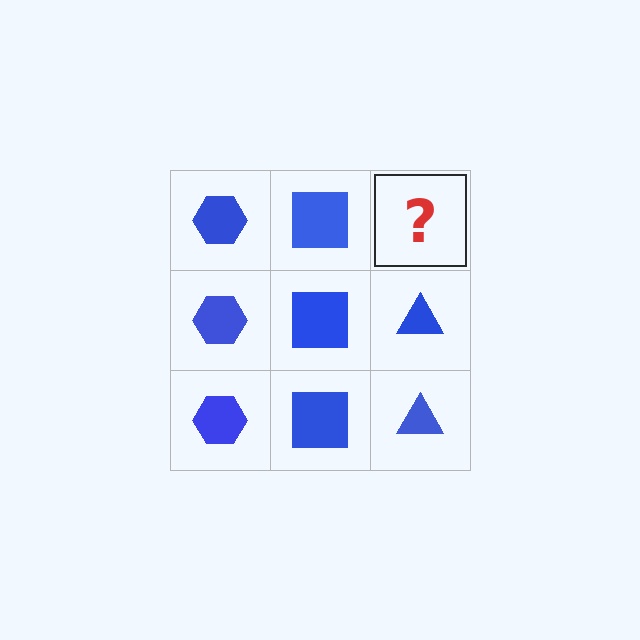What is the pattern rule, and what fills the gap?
The rule is that each column has a consistent shape. The gap should be filled with a blue triangle.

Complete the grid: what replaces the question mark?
The question mark should be replaced with a blue triangle.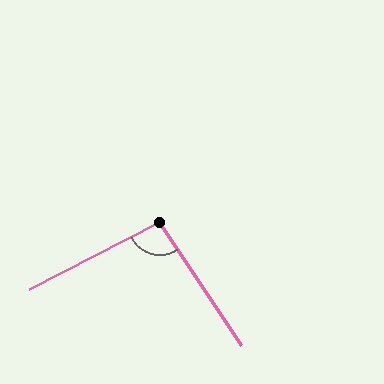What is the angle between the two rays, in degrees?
Approximately 97 degrees.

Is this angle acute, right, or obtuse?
It is obtuse.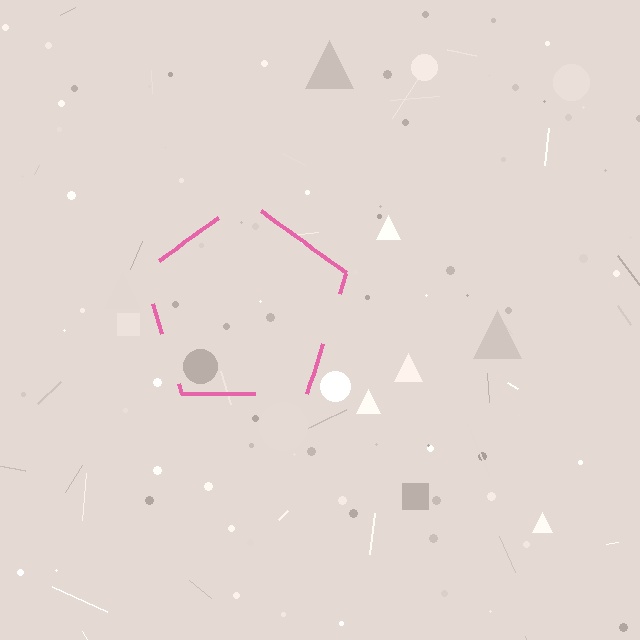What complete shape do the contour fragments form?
The contour fragments form a pentagon.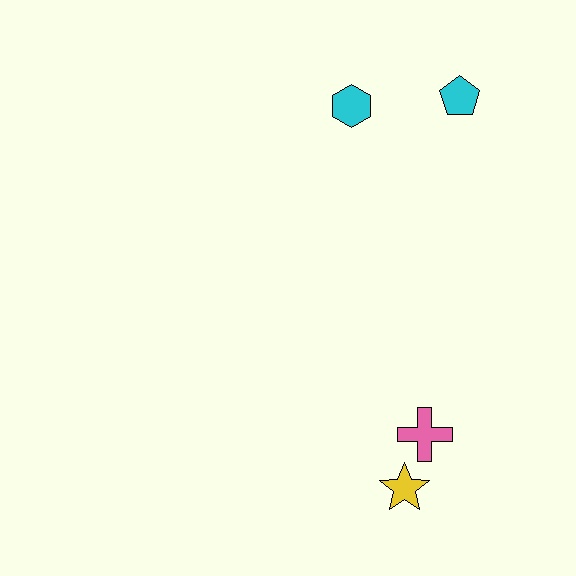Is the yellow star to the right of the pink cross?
No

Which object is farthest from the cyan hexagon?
The yellow star is farthest from the cyan hexagon.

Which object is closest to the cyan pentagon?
The cyan hexagon is closest to the cyan pentagon.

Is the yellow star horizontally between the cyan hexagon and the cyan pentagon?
Yes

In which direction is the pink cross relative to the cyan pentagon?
The pink cross is below the cyan pentagon.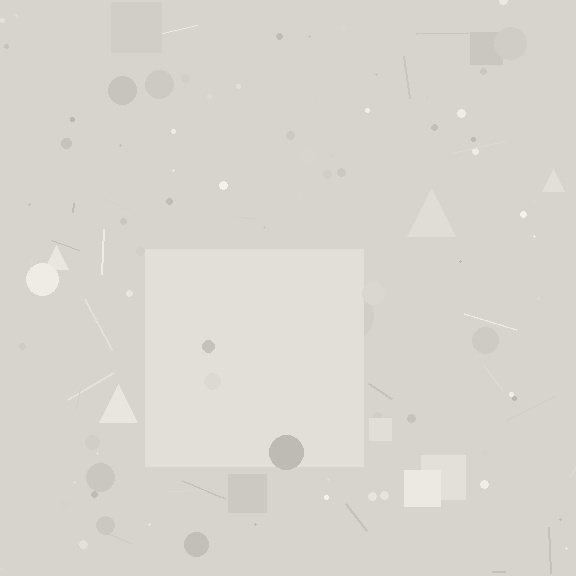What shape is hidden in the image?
A square is hidden in the image.